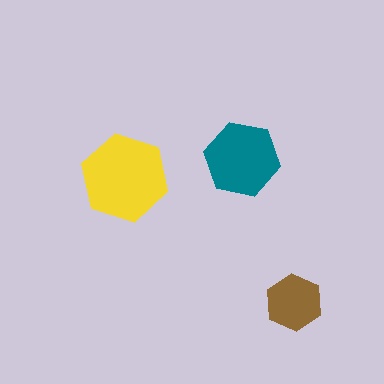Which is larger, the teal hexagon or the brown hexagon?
The teal one.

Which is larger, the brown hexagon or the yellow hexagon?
The yellow one.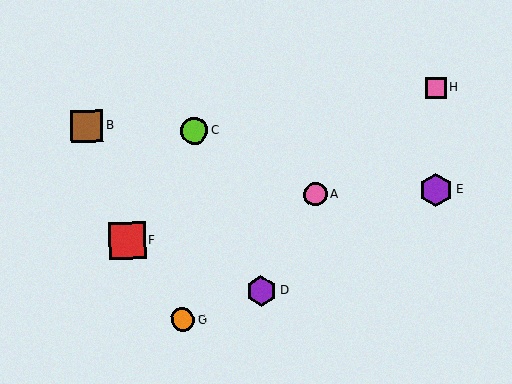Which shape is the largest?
The red square (labeled F) is the largest.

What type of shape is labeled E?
Shape E is a purple hexagon.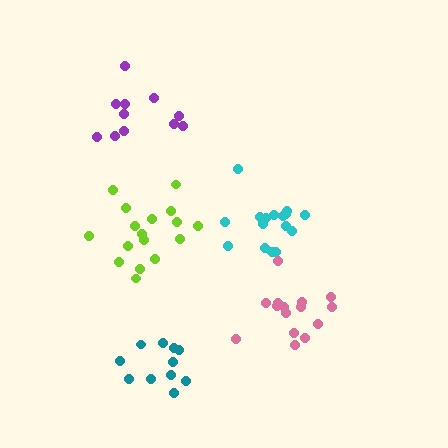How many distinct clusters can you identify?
There are 5 distinct clusters.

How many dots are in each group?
Group 1: 16 dots, Group 2: 15 dots, Group 3: 17 dots, Group 4: 11 dots, Group 5: 11 dots (70 total).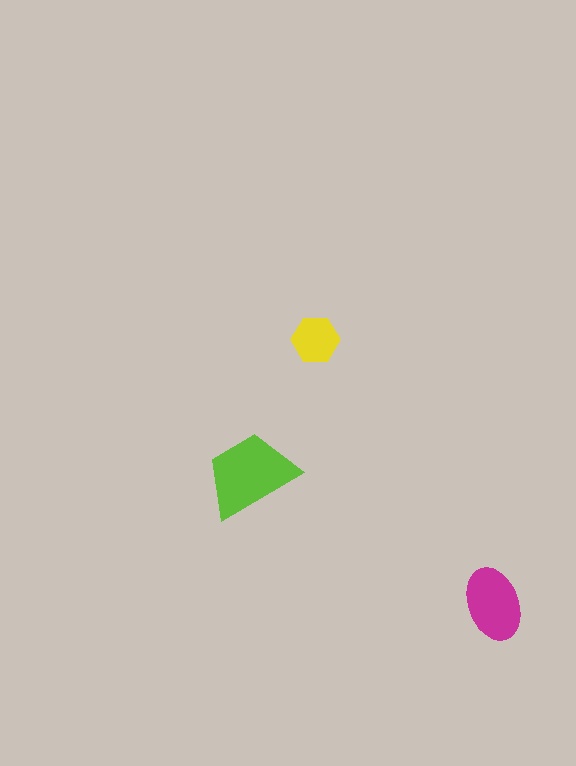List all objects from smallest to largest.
The yellow hexagon, the magenta ellipse, the lime trapezoid.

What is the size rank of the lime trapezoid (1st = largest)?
1st.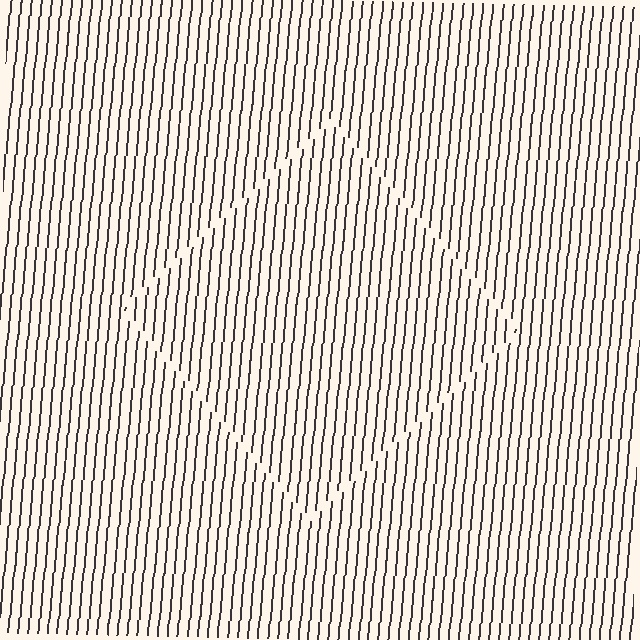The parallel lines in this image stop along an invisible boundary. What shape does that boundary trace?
An illusory square. The interior of the shape contains the same grating, shifted by half a period — the contour is defined by the phase discontinuity where line-ends from the inner and outer gratings abut.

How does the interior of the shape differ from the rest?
The interior of the shape contains the same grating, shifted by half a period — the contour is defined by the phase discontinuity where line-ends from the inner and outer gratings abut.